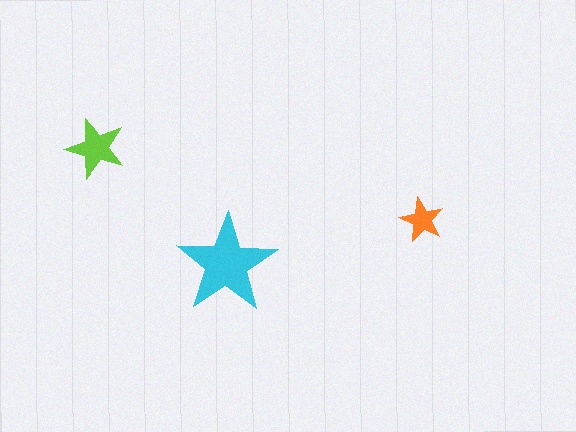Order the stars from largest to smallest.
the cyan one, the lime one, the orange one.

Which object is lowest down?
The cyan star is bottommost.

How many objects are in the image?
There are 3 objects in the image.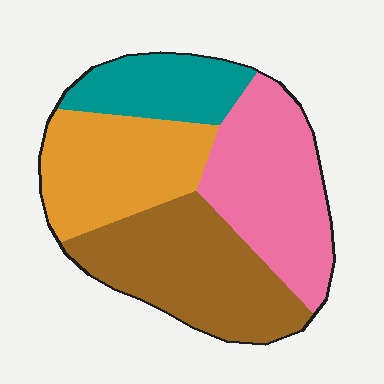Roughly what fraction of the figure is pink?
Pink covers roughly 30% of the figure.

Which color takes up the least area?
Teal, at roughly 15%.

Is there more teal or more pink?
Pink.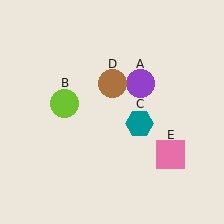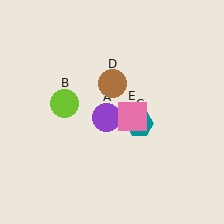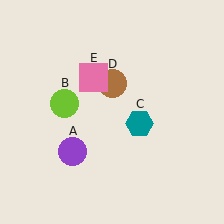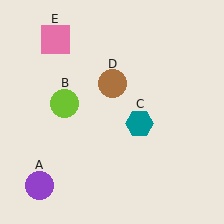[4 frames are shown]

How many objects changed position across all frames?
2 objects changed position: purple circle (object A), pink square (object E).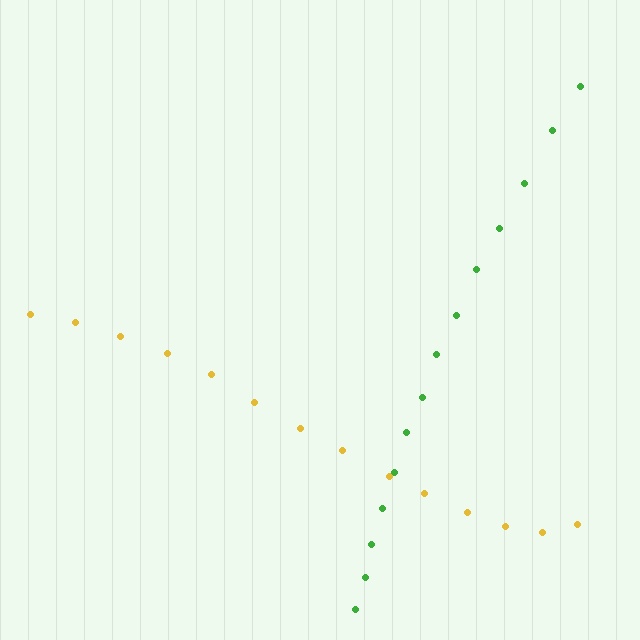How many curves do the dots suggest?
There are 2 distinct paths.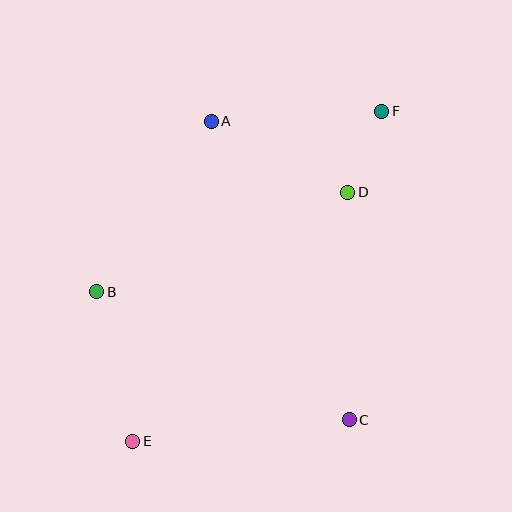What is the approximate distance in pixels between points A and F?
The distance between A and F is approximately 171 pixels.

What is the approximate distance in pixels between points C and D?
The distance between C and D is approximately 228 pixels.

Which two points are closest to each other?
Points D and F are closest to each other.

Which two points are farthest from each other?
Points E and F are farthest from each other.